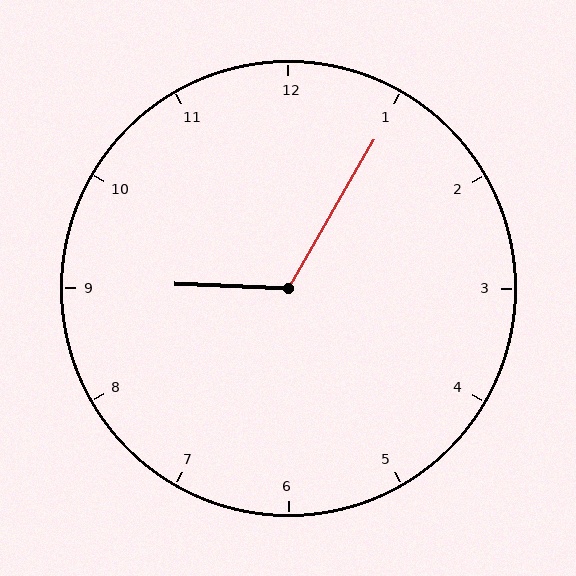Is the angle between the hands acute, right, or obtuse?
It is obtuse.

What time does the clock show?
9:05.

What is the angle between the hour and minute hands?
Approximately 118 degrees.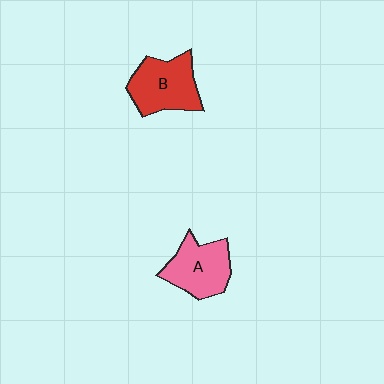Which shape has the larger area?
Shape B (red).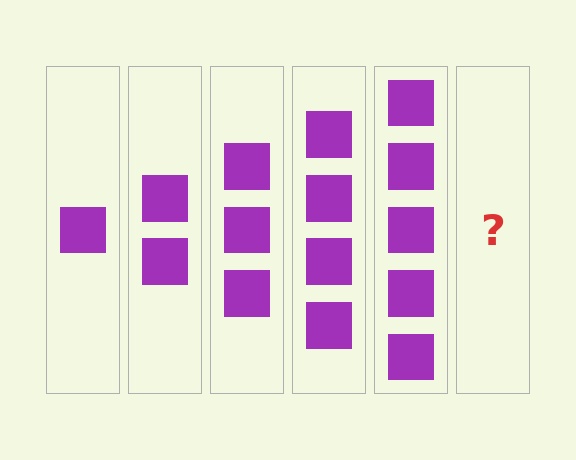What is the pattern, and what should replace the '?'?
The pattern is that each step adds one more square. The '?' should be 6 squares.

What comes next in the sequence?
The next element should be 6 squares.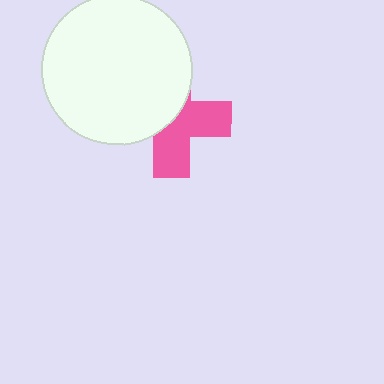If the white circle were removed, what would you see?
You would see the complete pink cross.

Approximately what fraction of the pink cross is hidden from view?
Roughly 50% of the pink cross is hidden behind the white circle.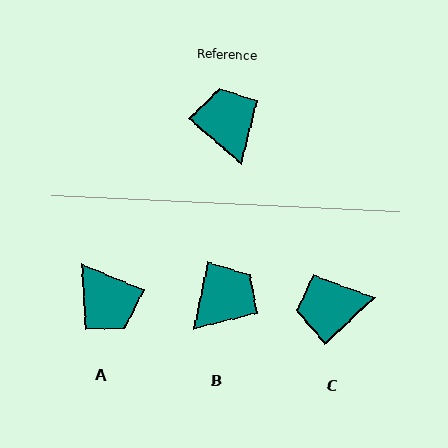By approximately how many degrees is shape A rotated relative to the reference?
Approximately 162 degrees clockwise.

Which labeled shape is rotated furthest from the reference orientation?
A, about 162 degrees away.